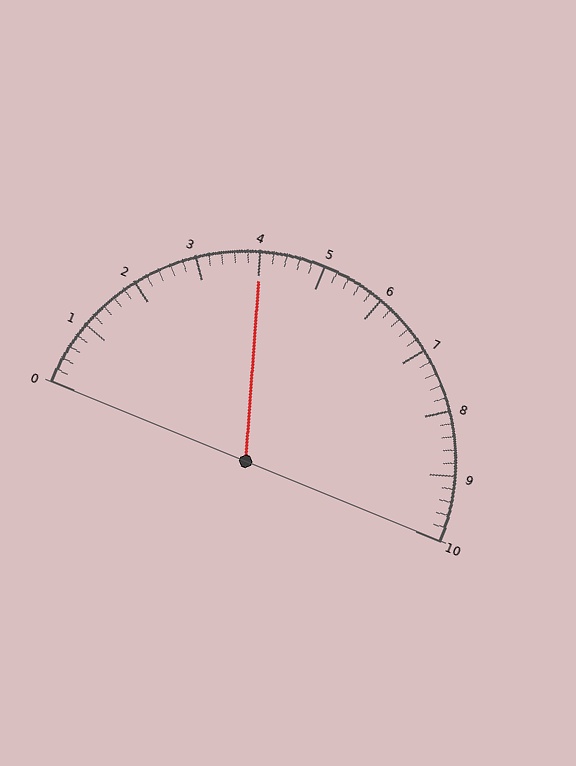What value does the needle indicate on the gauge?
The needle indicates approximately 4.0.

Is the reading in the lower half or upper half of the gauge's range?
The reading is in the lower half of the range (0 to 10).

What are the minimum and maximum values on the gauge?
The gauge ranges from 0 to 10.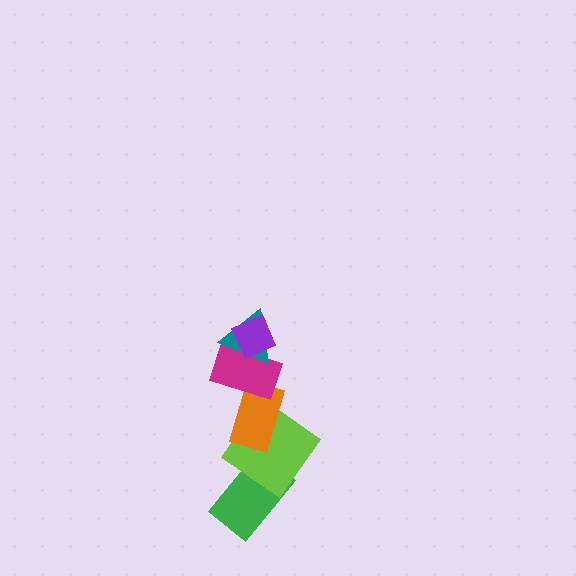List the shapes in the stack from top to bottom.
From top to bottom: the purple diamond, the teal triangle, the magenta rectangle, the orange rectangle, the lime diamond, the green rectangle.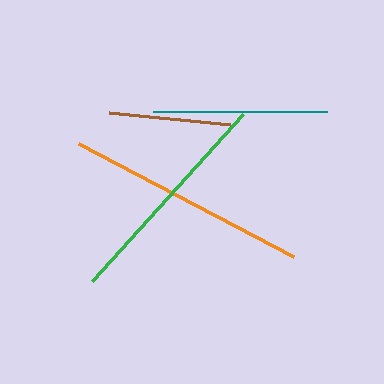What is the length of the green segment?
The green segment is approximately 224 pixels long.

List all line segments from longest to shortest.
From longest to shortest: orange, green, teal, brown.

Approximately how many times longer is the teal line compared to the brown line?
The teal line is approximately 1.4 times the length of the brown line.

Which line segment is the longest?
The orange line is the longest at approximately 242 pixels.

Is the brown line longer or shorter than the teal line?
The teal line is longer than the brown line.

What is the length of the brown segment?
The brown segment is approximately 121 pixels long.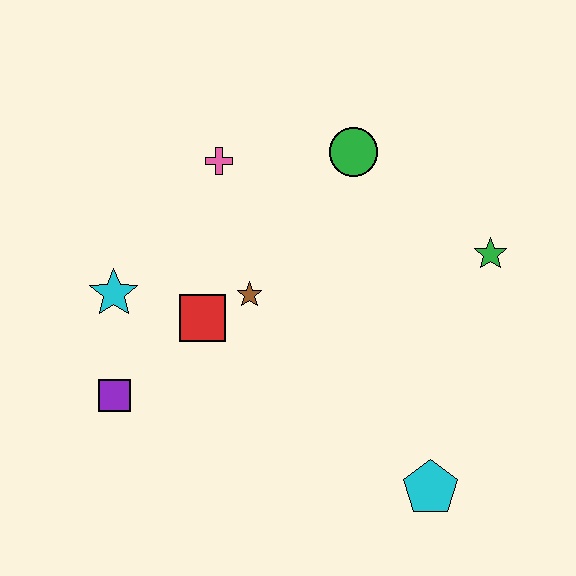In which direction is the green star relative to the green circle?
The green star is to the right of the green circle.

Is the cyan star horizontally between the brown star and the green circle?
No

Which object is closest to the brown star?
The red square is closest to the brown star.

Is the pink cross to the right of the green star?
No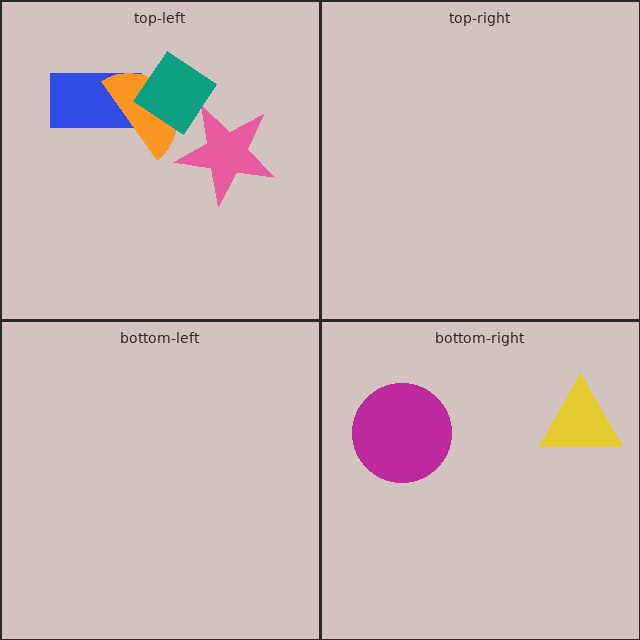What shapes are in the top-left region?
The blue rectangle, the pink star, the orange semicircle, the teal diamond.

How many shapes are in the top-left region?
4.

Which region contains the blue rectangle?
The top-left region.